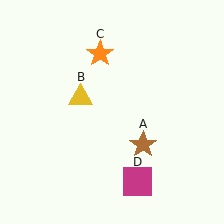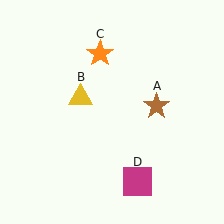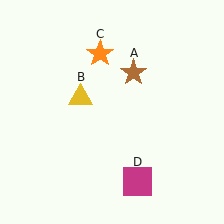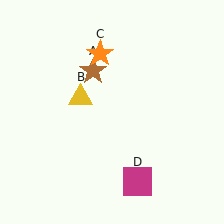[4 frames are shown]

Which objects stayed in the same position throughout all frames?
Yellow triangle (object B) and orange star (object C) and magenta square (object D) remained stationary.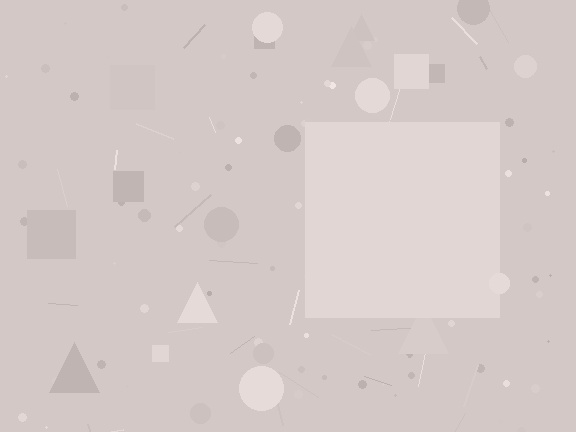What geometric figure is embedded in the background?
A square is embedded in the background.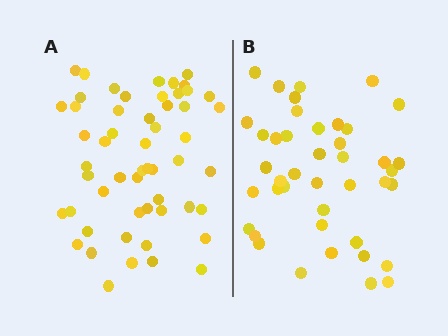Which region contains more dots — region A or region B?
Region A (the left region) has more dots.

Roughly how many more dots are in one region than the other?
Region A has roughly 12 or so more dots than region B.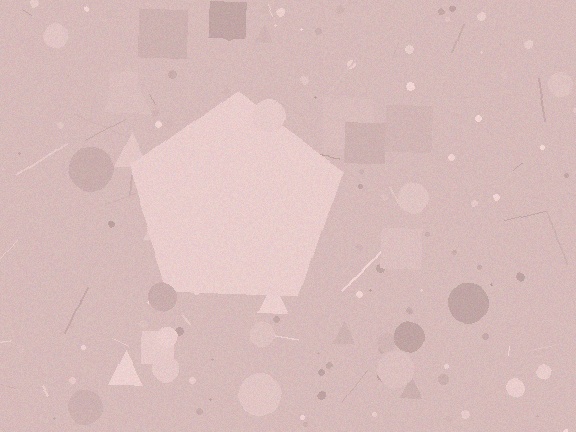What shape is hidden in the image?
A pentagon is hidden in the image.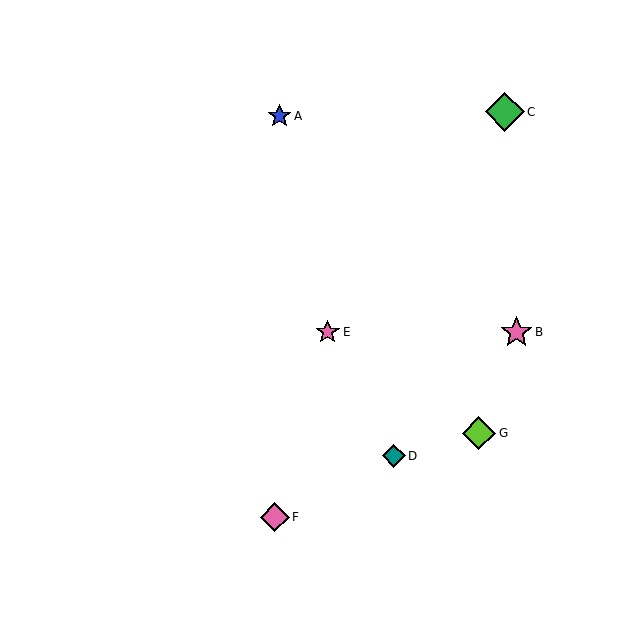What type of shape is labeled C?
Shape C is a green diamond.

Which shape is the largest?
The green diamond (labeled C) is the largest.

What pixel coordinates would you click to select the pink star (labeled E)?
Click at (328, 332) to select the pink star E.